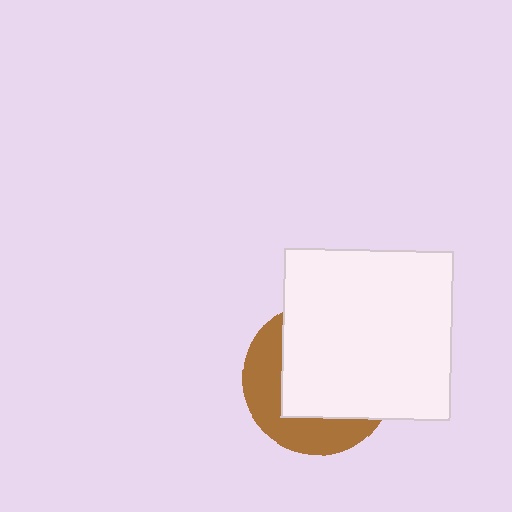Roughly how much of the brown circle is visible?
A small part of it is visible (roughly 36%).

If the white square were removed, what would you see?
You would see the complete brown circle.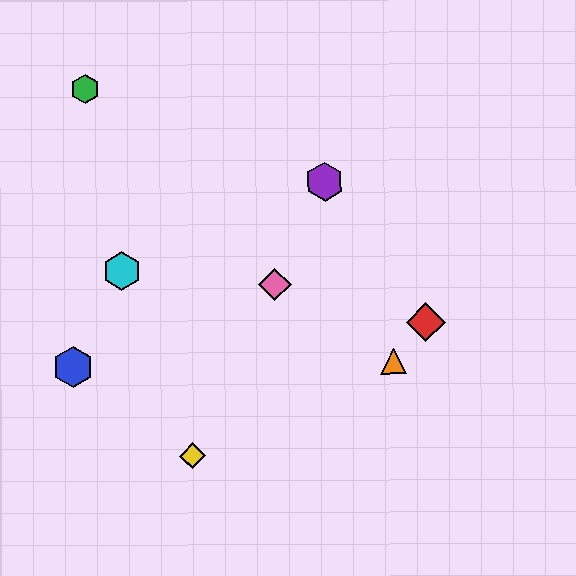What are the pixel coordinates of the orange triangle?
The orange triangle is at (394, 361).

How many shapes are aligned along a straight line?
3 shapes (the yellow diamond, the purple hexagon, the pink diamond) are aligned along a straight line.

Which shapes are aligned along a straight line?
The yellow diamond, the purple hexagon, the pink diamond are aligned along a straight line.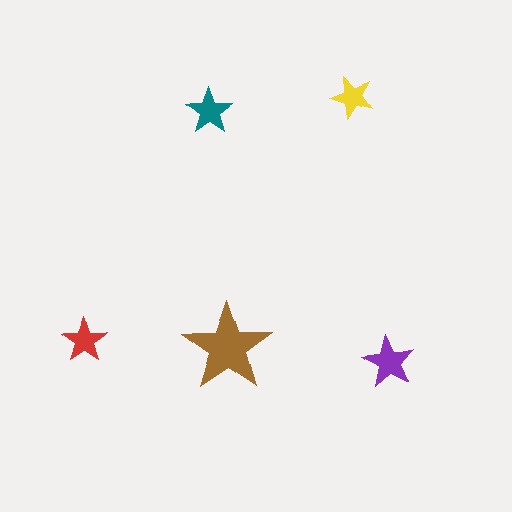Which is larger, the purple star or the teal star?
The purple one.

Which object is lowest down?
The purple star is bottommost.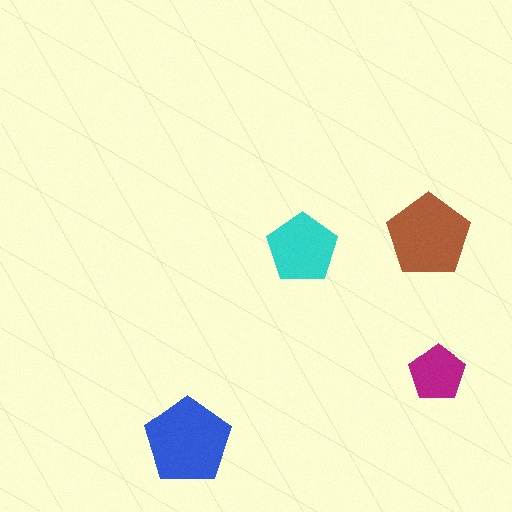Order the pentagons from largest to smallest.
the blue one, the brown one, the cyan one, the magenta one.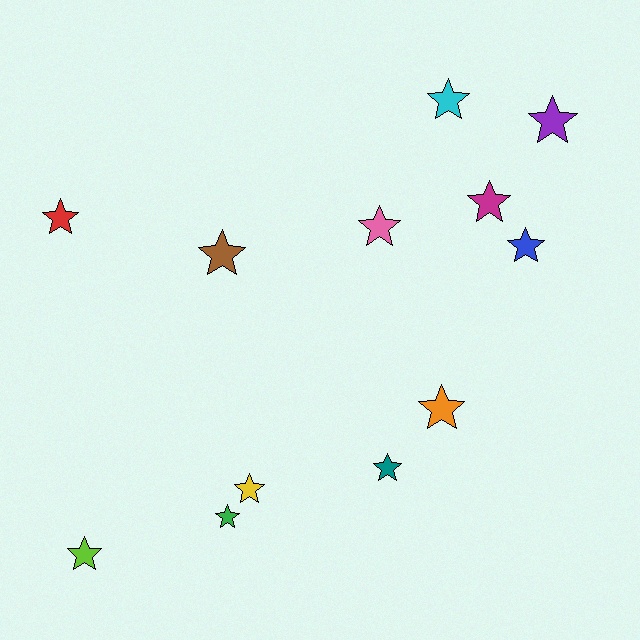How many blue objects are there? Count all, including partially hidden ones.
There is 1 blue object.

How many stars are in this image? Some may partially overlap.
There are 12 stars.